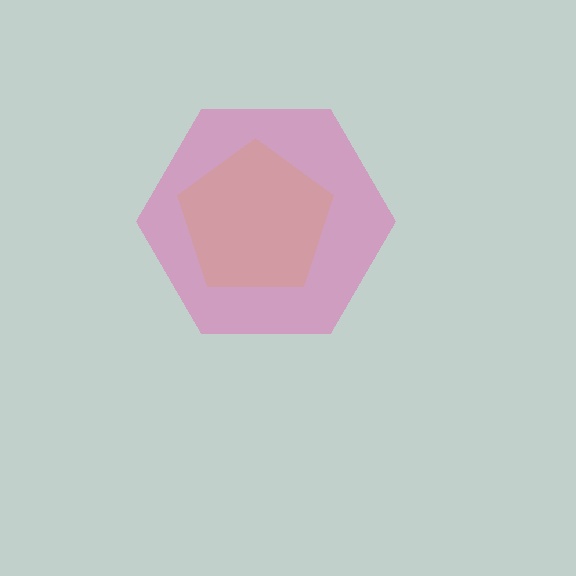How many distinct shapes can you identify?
There are 2 distinct shapes: a yellow pentagon, a pink hexagon.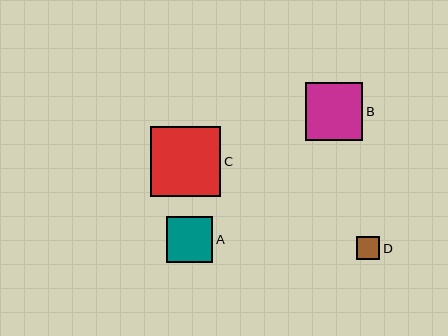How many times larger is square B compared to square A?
Square B is approximately 1.2 times the size of square A.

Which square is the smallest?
Square D is the smallest with a size of approximately 23 pixels.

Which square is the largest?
Square C is the largest with a size of approximately 70 pixels.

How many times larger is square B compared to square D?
Square B is approximately 2.4 times the size of square D.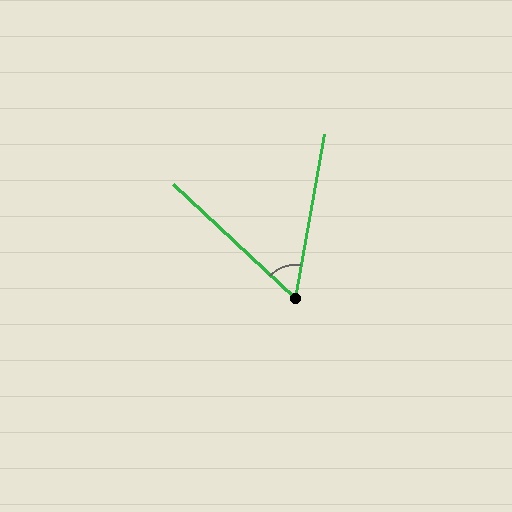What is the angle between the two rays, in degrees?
Approximately 57 degrees.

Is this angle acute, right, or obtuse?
It is acute.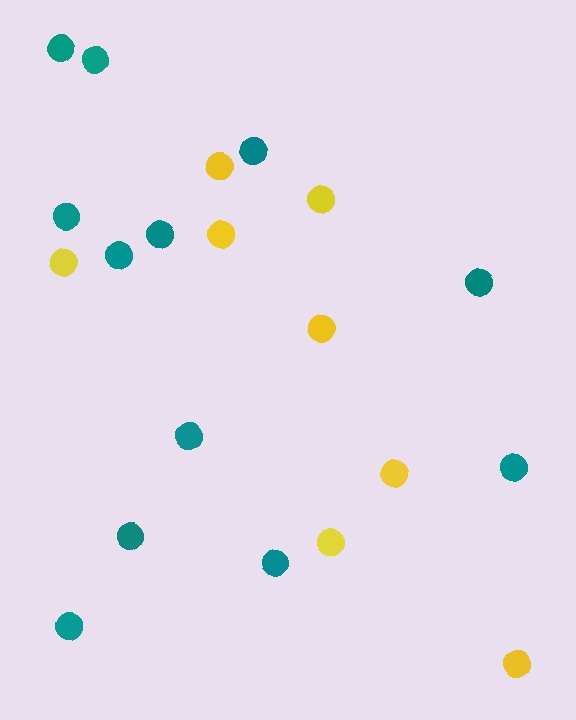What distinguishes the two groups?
There are 2 groups: one group of teal circles (12) and one group of yellow circles (8).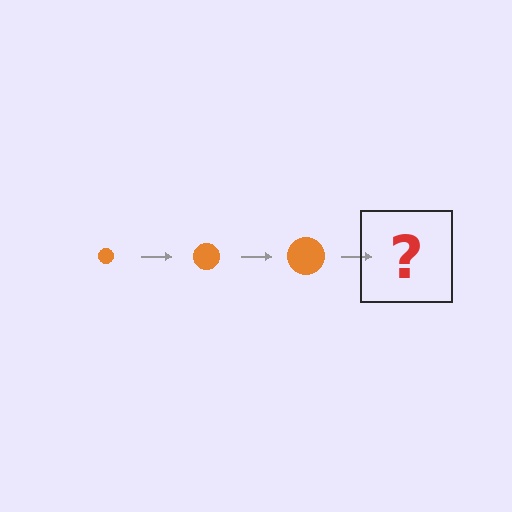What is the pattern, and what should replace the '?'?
The pattern is that the circle gets progressively larger each step. The '?' should be an orange circle, larger than the previous one.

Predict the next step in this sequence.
The next step is an orange circle, larger than the previous one.